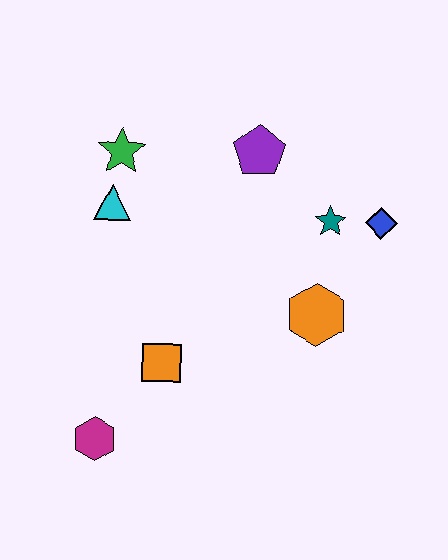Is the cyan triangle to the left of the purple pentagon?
Yes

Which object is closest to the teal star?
The blue diamond is closest to the teal star.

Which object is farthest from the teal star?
The magenta hexagon is farthest from the teal star.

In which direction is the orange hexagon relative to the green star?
The orange hexagon is to the right of the green star.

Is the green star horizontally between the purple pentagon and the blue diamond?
No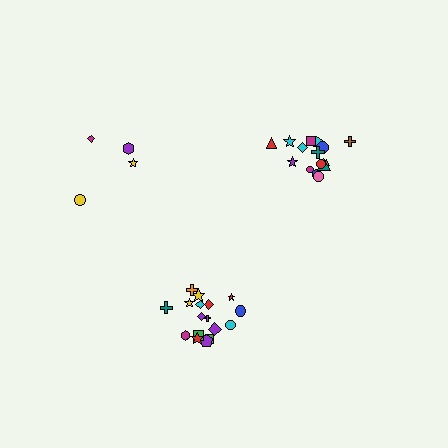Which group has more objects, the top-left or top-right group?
The top-right group.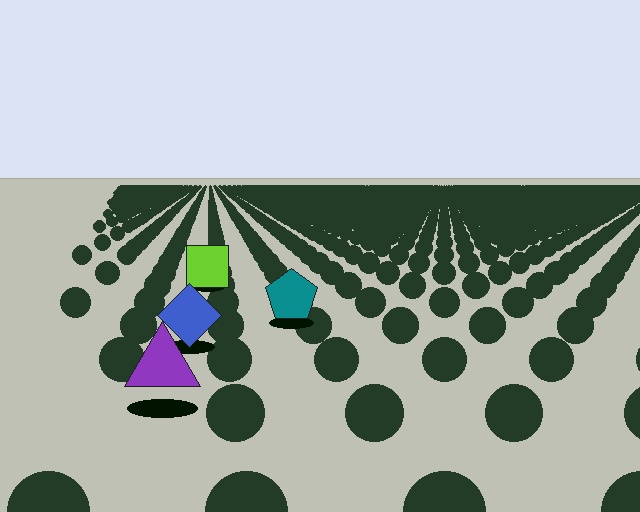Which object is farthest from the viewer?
The lime square is farthest from the viewer. It appears smaller and the ground texture around it is denser.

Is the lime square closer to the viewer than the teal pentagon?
No. The teal pentagon is closer — you can tell from the texture gradient: the ground texture is coarser near it.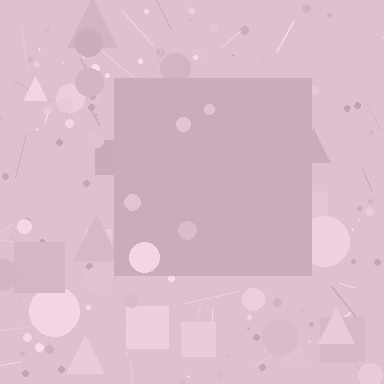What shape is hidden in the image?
A square is hidden in the image.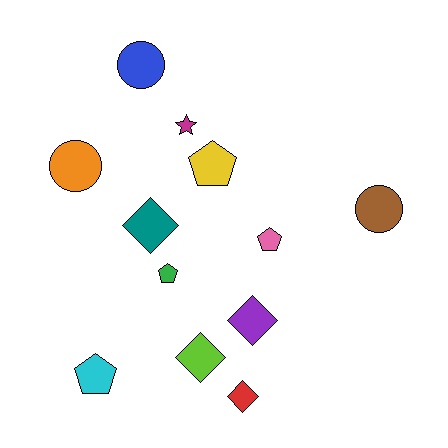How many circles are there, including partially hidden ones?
There are 3 circles.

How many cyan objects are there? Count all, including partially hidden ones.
There is 1 cyan object.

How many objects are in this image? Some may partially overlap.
There are 12 objects.